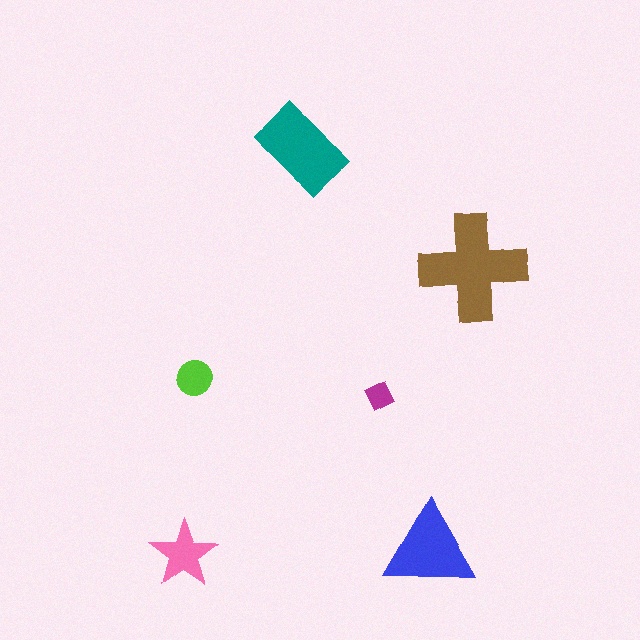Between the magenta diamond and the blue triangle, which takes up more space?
The blue triangle.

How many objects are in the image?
There are 6 objects in the image.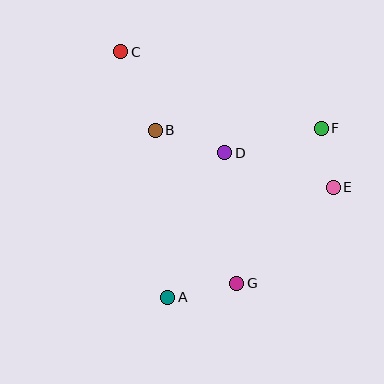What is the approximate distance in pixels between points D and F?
The distance between D and F is approximately 100 pixels.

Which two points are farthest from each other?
Points C and G are farthest from each other.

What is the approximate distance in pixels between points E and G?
The distance between E and G is approximately 136 pixels.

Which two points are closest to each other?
Points E and F are closest to each other.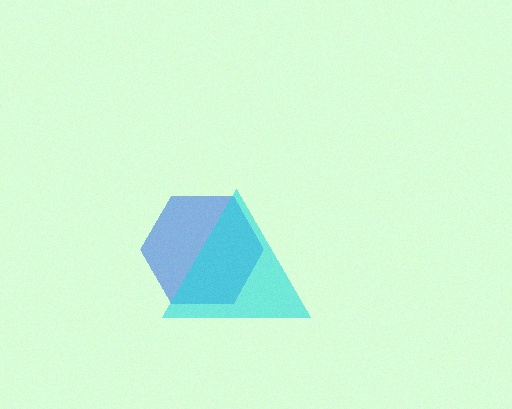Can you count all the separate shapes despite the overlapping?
Yes, there are 2 separate shapes.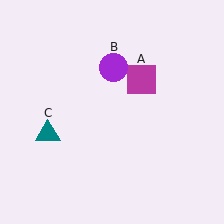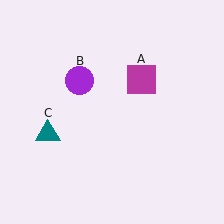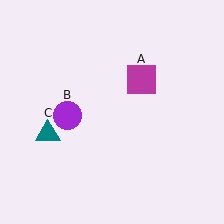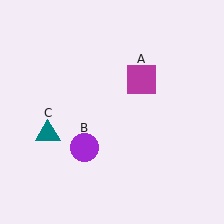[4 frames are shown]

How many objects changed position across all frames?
1 object changed position: purple circle (object B).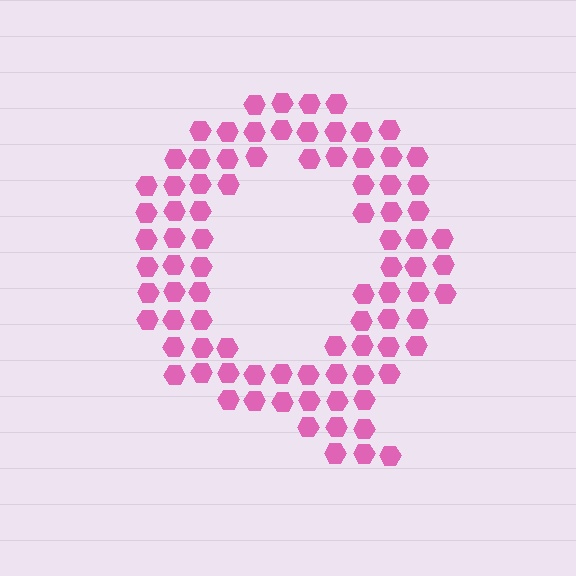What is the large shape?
The large shape is the letter Q.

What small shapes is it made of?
It is made of small hexagons.